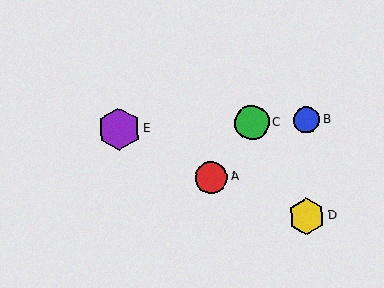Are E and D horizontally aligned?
No, E is at y≈129 and D is at y≈216.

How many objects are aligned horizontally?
3 objects (B, C, E) are aligned horizontally.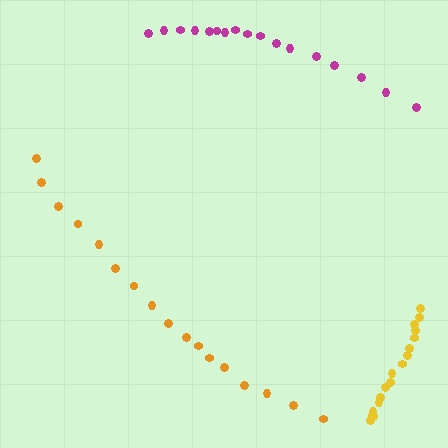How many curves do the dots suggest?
There are 3 distinct paths.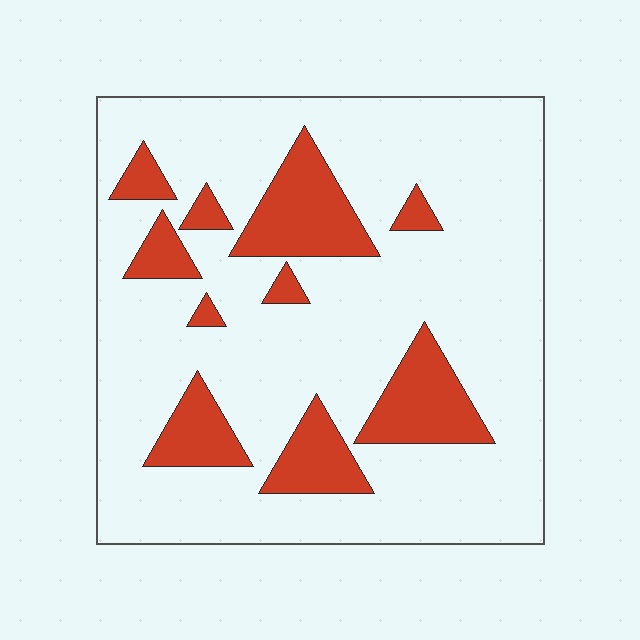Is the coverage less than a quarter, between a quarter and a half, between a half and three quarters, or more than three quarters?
Less than a quarter.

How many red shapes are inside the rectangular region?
10.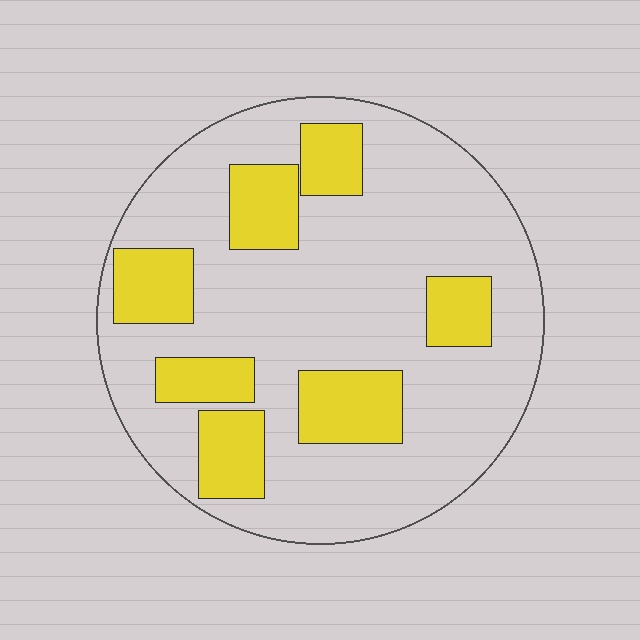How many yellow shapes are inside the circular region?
7.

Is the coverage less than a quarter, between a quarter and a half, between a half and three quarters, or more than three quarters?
Between a quarter and a half.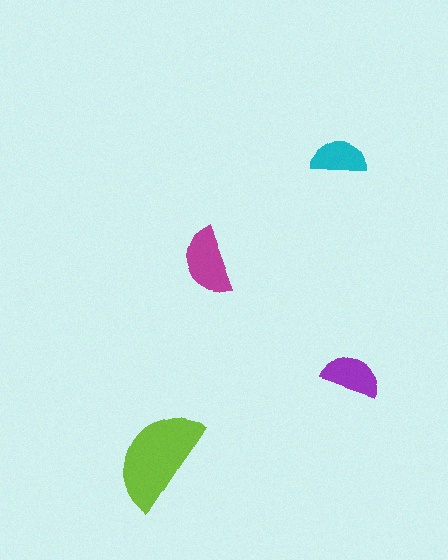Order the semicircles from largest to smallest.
the lime one, the magenta one, the purple one, the cyan one.